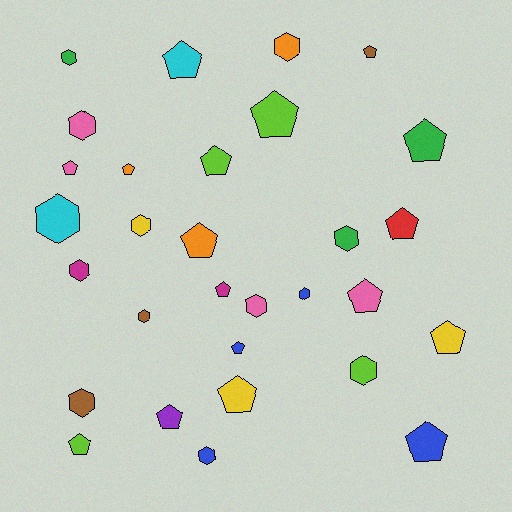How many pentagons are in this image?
There are 17 pentagons.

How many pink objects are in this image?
There are 4 pink objects.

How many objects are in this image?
There are 30 objects.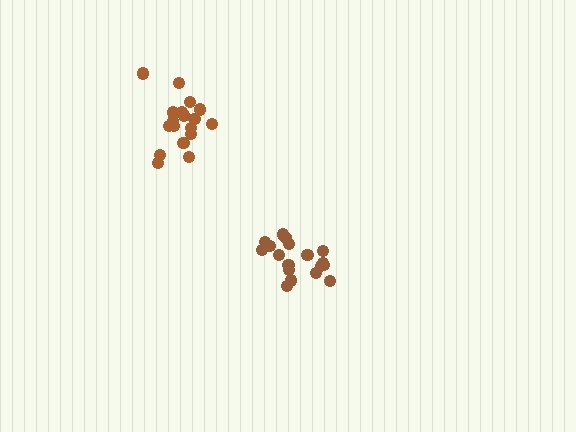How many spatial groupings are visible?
There are 2 spatial groupings.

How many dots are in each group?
Group 1: 18 dots, Group 2: 18 dots (36 total).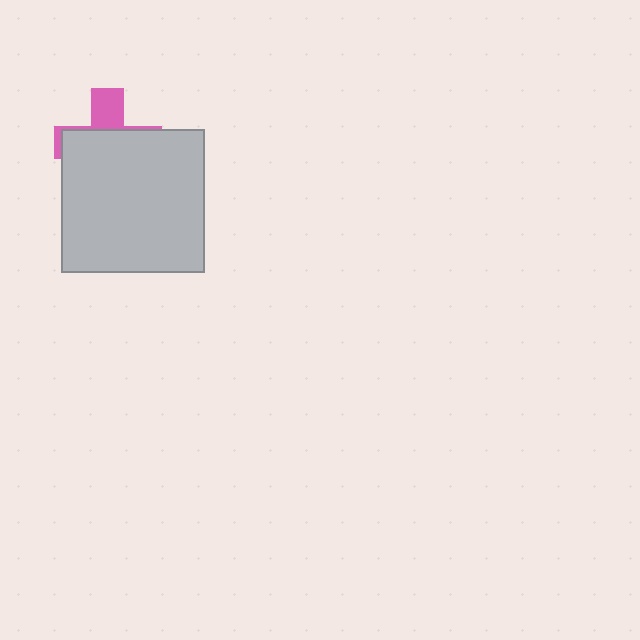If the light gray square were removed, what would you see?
You would see the complete pink cross.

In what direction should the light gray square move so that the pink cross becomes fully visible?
The light gray square should move down. That is the shortest direction to clear the overlap and leave the pink cross fully visible.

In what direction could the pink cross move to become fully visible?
The pink cross could move up. That would shift it out from behind the light gray square entirely.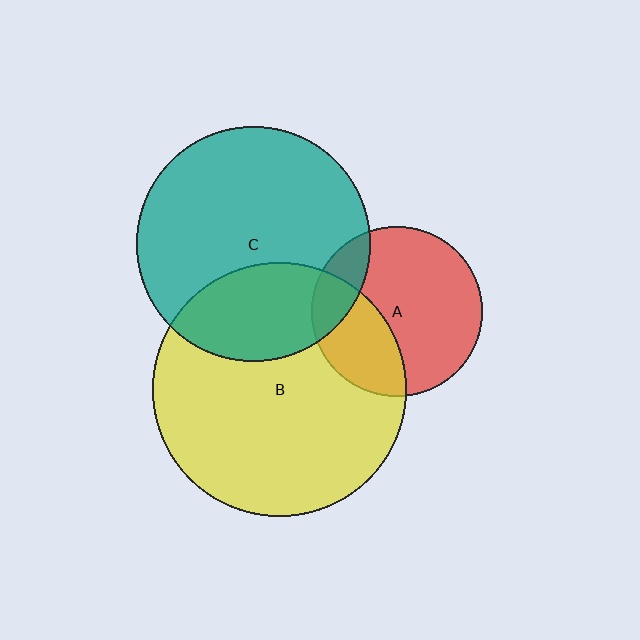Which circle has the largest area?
Circle B (yellow).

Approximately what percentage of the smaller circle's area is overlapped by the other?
Approximately 15%.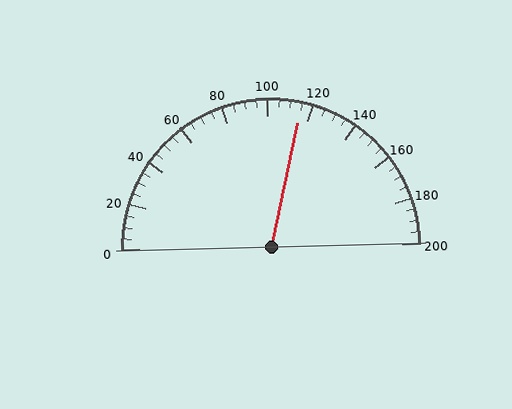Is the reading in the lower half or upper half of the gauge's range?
The reading is in the upper half of the range (0 to 200).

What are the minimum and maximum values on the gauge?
The gauge ranges from 0 to 200.